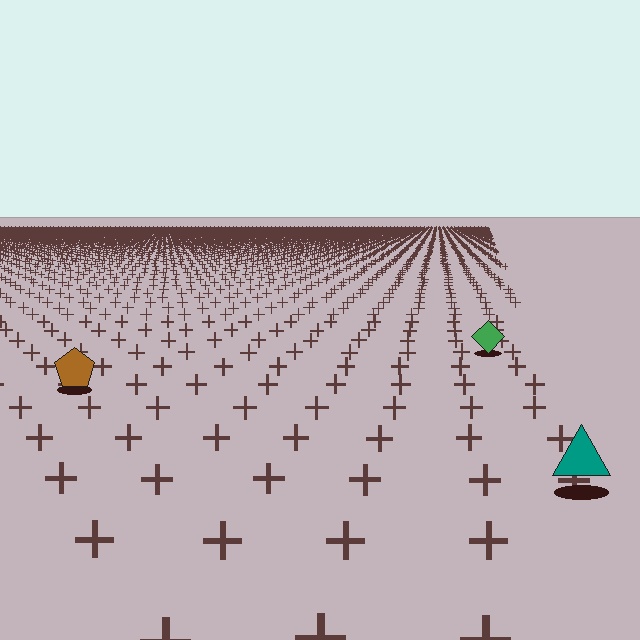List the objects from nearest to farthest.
From nearest to farthest: the teal triangle, the brown pentagon, the green diamond.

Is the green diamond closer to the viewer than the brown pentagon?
No. The brown pentagon is closer — you can tell from the texture gradient: the ground texture is coarser near it.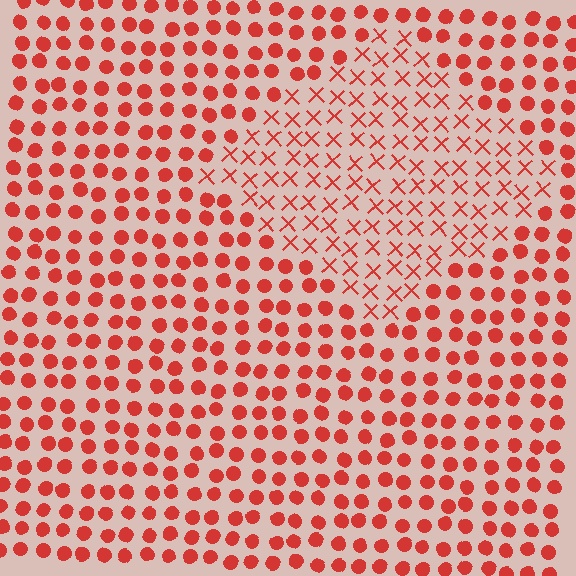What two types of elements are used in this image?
The image uses X marks inside the diamond region and circles outside it.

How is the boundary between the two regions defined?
The boundary is defined by a change in element shape: X marks inside vs. circles outside. All elements share the same color and spacing.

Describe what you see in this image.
The image is filled with small red elements arranged in a uniform grid. A diamond-shaped region contains X marks, while the surrounding area contains circles. The boundary is defined purely by the change in element shape.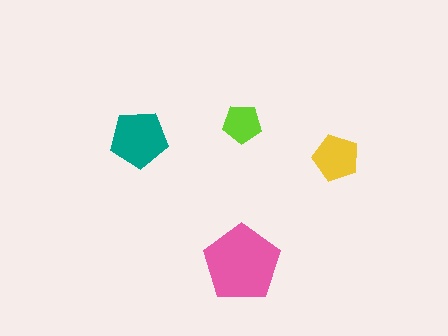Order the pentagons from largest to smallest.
the pink one, the teal one, the yellow one, the lime one.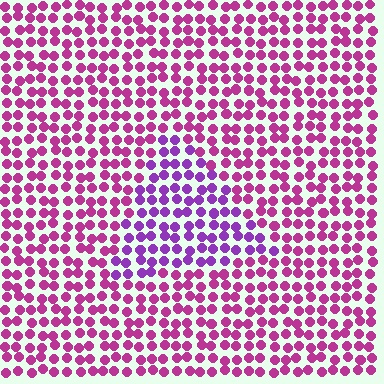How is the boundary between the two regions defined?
The boundary is defined purely by a slight shift in hue (about 35 degrees). Spacing, size, and orientation are identical on both sides.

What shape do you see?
I see a triangle.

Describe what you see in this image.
The image is filled with small magenta elements in a uniform arrangement. A triangle-shaped region is visible where the elements are tinted to a slightly different hue, forming a subtle color boundary.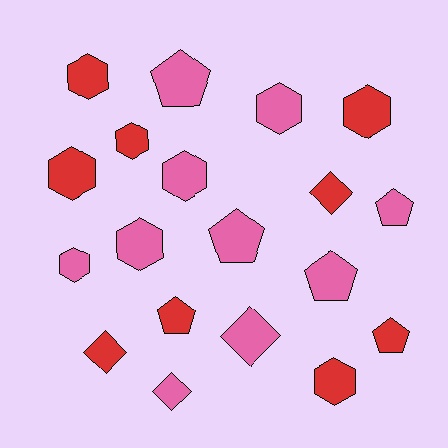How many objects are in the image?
There are 19 objects.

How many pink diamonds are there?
There are 2 pink diamonds.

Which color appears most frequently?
Pink, with 10 objects.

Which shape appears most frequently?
Hexagon, with 9 objects.